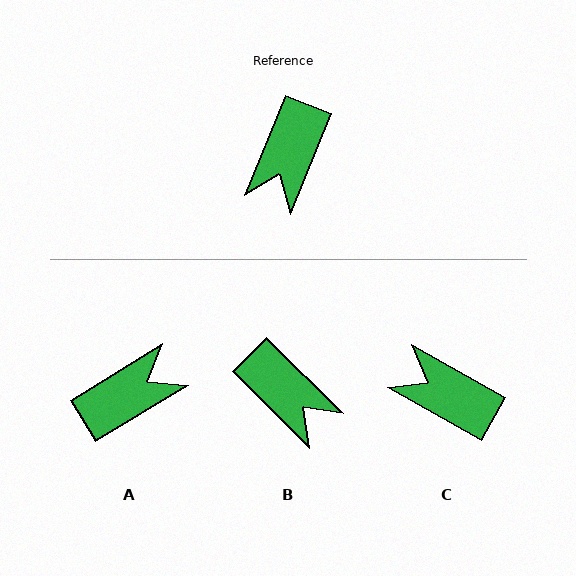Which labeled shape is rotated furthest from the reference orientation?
A, about 144 degrees away.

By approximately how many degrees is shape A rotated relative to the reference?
Approximately 144 degrees counter-clockwise.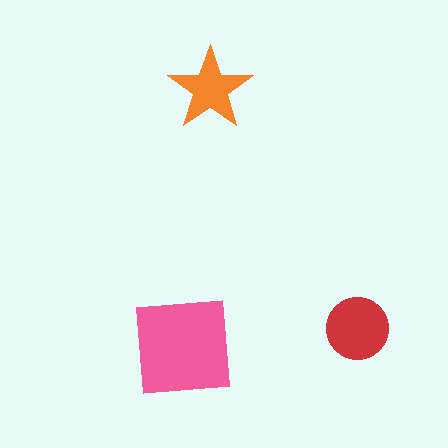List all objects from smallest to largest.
The orange star, the red circle, the pink square.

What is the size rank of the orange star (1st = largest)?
3rd.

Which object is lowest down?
The pink square is bottommost.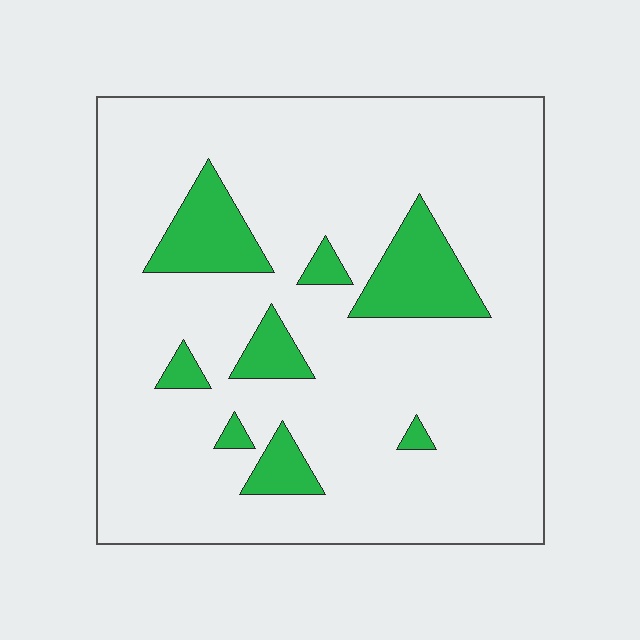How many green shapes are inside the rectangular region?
8.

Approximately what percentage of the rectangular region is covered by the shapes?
Approximately 15%.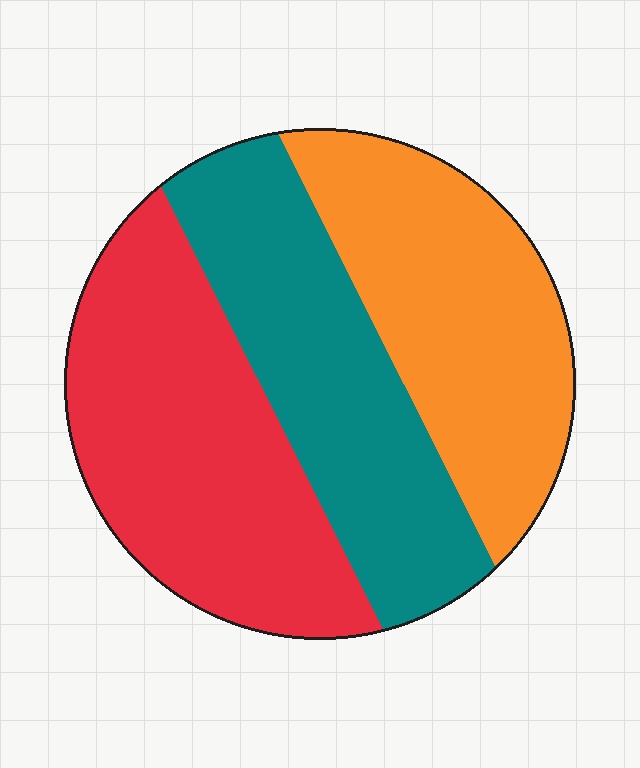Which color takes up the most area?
Red, at roughly 35%.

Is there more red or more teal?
Red.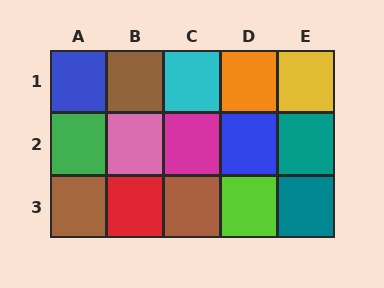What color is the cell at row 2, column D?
Blue.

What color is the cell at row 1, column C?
Cyan.